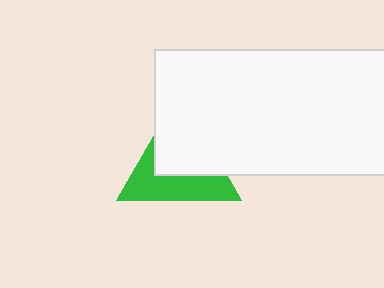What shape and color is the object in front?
The object in front is a white rectangle.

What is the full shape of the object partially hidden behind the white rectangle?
The partially hidden object is a green triangle.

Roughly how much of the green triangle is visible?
About half of it is visible (roughly 48%).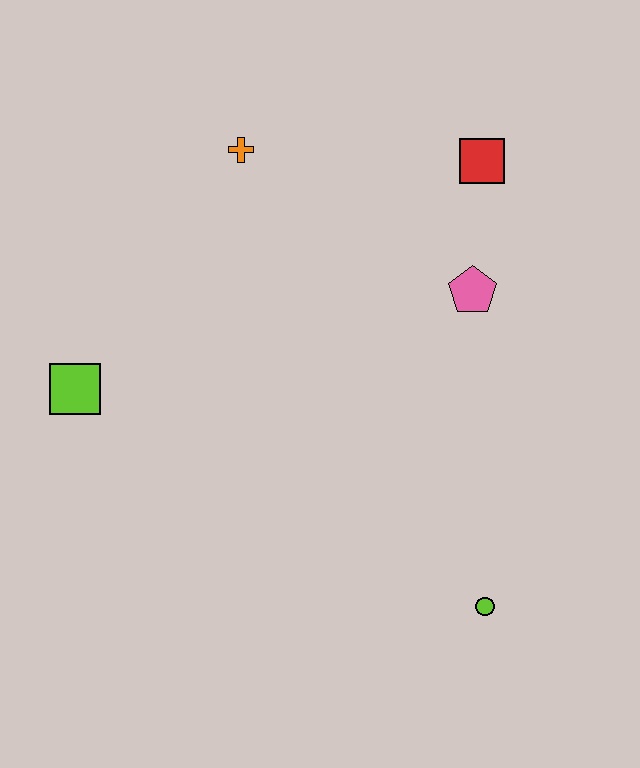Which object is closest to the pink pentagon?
The red square is closest to the pink pentagon.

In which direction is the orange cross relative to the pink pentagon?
The orange cross is to the left of the pink pentagon.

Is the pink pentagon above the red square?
No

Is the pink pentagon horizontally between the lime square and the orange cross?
No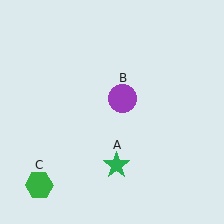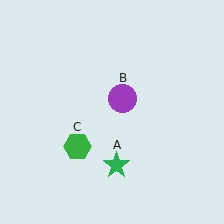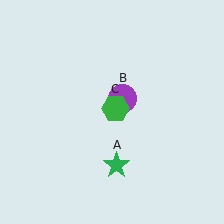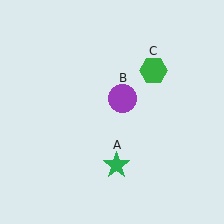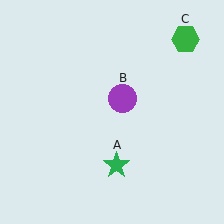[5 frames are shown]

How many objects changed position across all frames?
1 object changed position: green hexagon (object C).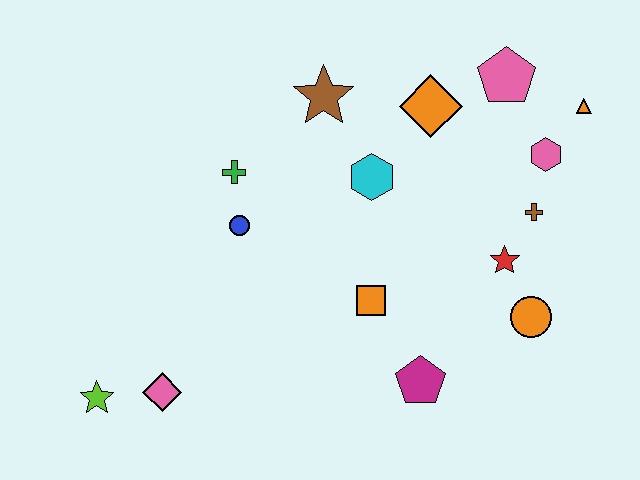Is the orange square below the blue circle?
Yes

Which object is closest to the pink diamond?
The lime star is closest to the pink diamond.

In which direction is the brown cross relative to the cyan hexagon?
The brown cross is to the right of the cyan hexagon.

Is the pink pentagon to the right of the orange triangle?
No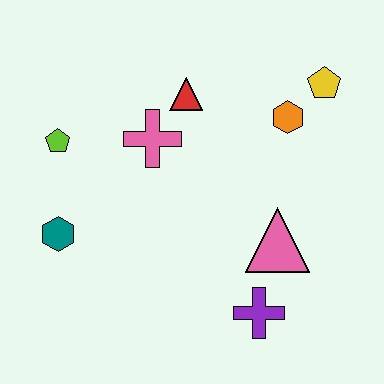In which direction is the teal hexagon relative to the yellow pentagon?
The teal hexagon is to the left of the yellow pentagon.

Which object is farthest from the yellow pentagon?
The teal hexagon is farthest from the yellow pentagon.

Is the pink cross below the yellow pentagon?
Yes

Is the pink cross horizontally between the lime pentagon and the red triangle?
Yes